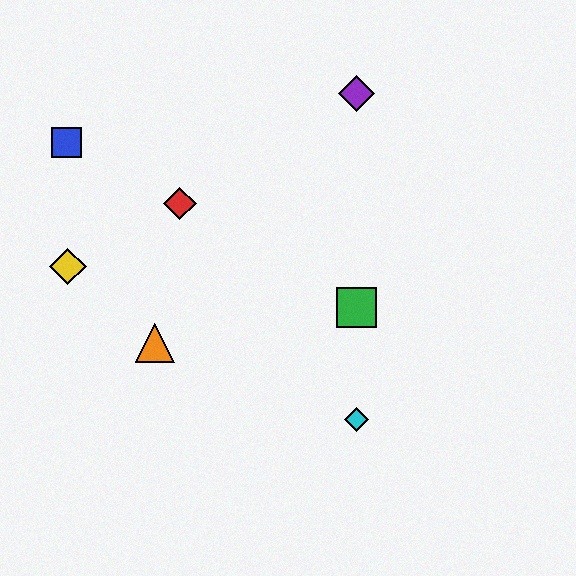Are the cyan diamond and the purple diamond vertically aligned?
Yes, both are at x≈357.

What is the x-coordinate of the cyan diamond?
The cyan diamond is at x≈357.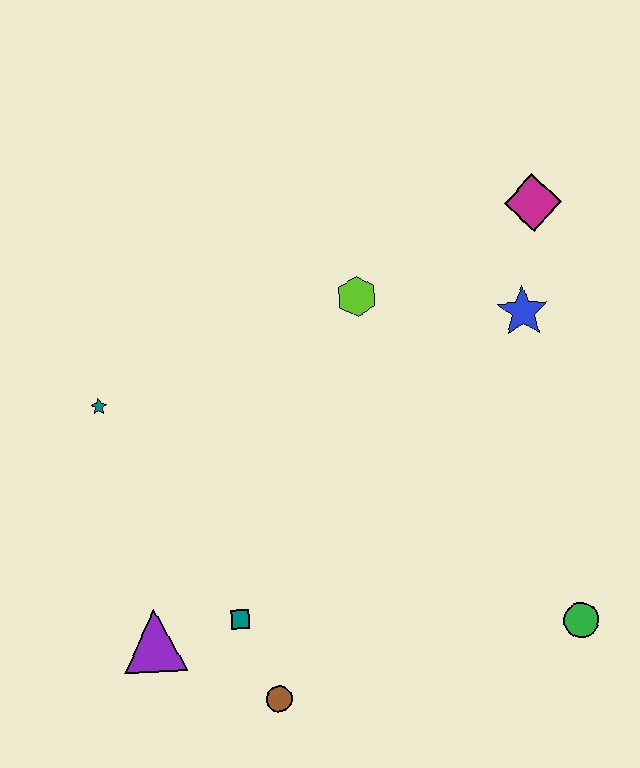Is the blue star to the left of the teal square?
No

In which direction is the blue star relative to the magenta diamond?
The blue star is below the magenta diamond.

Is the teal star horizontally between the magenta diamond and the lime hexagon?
No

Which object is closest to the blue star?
The magenta diamond is closest to the blue star.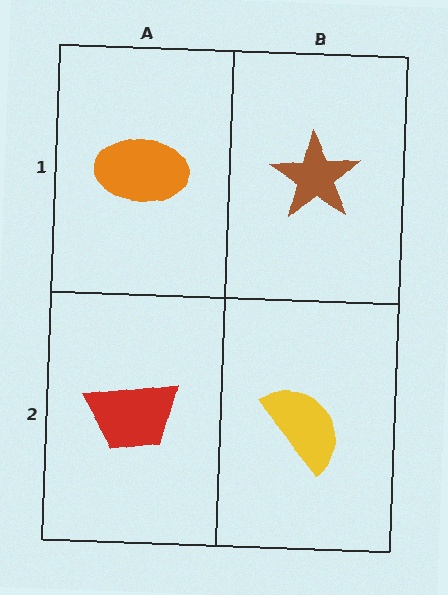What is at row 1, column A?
An orange ellipse.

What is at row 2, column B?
A yellow semicircle.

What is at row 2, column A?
A red trapezoid.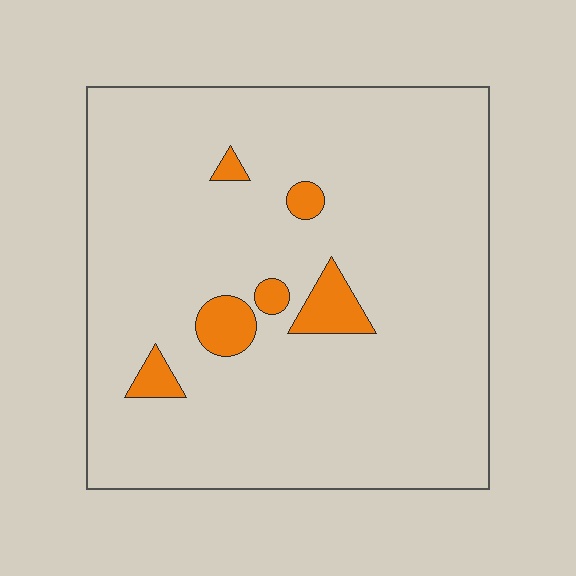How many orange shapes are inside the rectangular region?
6.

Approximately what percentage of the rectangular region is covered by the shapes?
Approximately 5%.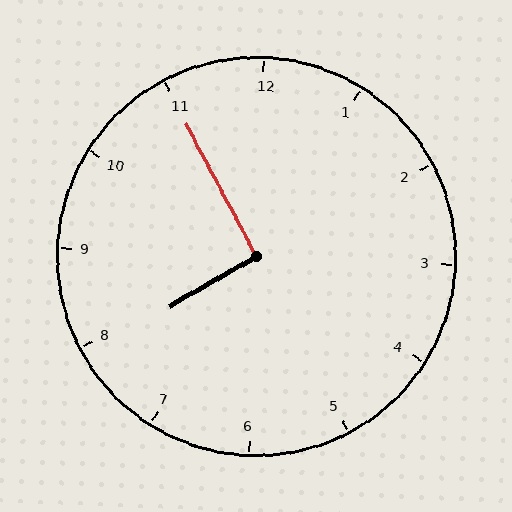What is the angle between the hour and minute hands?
Approximately 92 degrees.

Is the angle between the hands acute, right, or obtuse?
It is right.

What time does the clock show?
7:55.